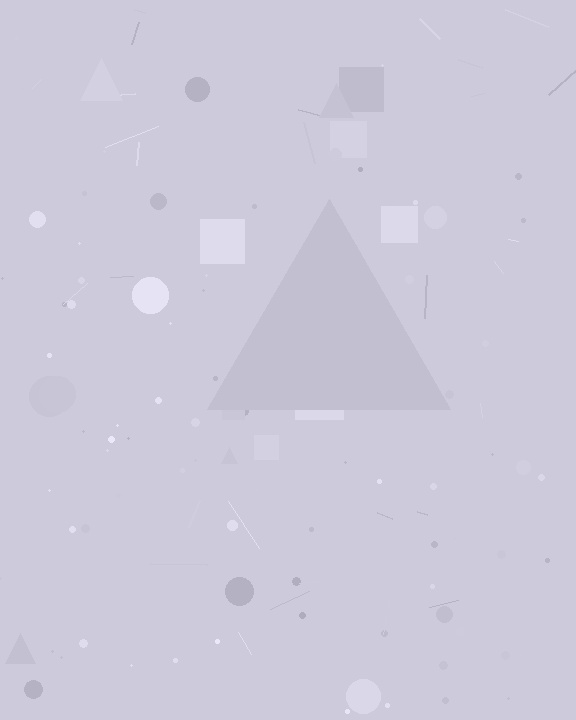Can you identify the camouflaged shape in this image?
The camouflaged shape is a triangle.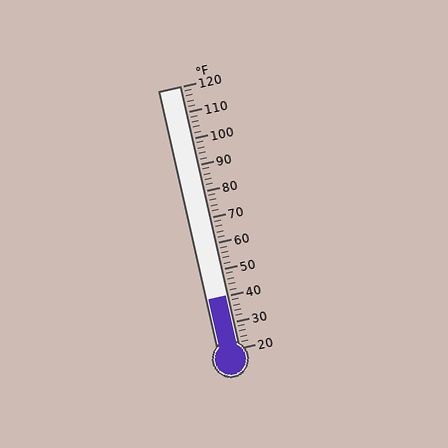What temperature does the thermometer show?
The thermometer shows approximately 40°F.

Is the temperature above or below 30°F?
The temperature is above 30°F.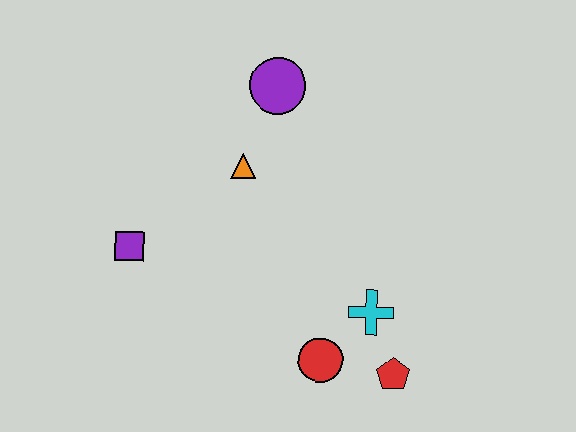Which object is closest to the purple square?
The orange triangle is closest to the purple square.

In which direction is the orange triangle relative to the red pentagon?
The orange triangle is above the red pentagon.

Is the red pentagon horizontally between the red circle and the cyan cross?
No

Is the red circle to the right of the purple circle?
Yes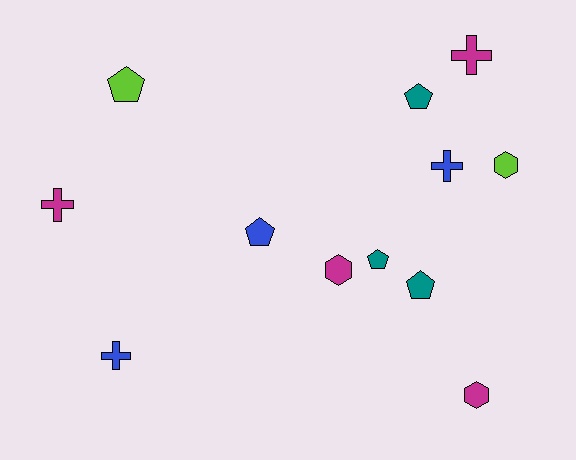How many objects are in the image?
There are 12 objects.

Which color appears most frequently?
Magenta, with 4 objects.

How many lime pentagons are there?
There is 1 lime pentagon.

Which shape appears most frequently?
Pentagon, with 5 objects.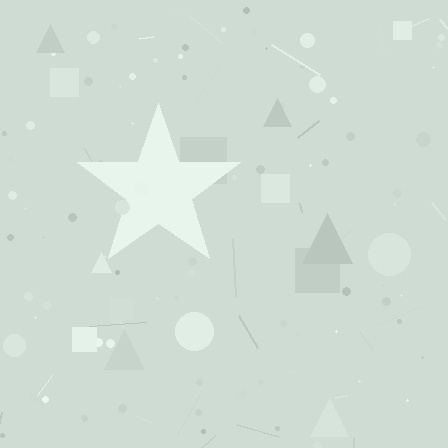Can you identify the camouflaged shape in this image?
The camouflaged shape is a star.